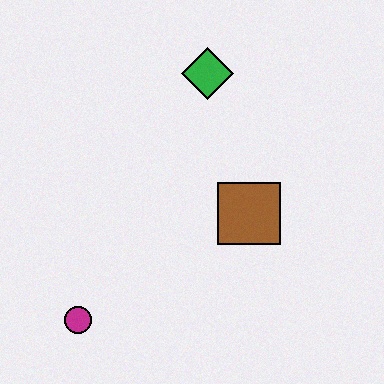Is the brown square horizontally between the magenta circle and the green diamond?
No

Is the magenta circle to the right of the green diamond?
No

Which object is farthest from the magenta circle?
The green diamond is farthest from the magenta circle.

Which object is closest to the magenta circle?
The brown square is closest to the magenta circle.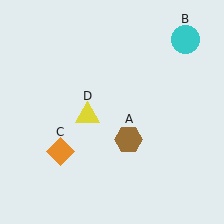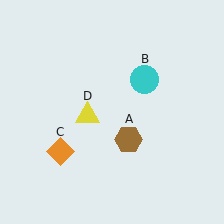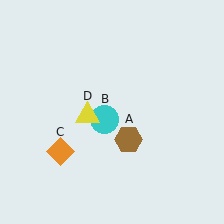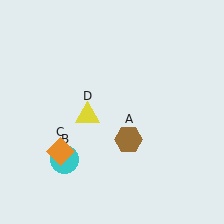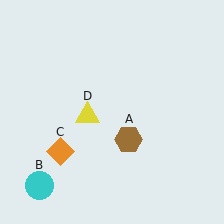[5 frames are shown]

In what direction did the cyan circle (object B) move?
The cyan circle (object B) moved down and to the left.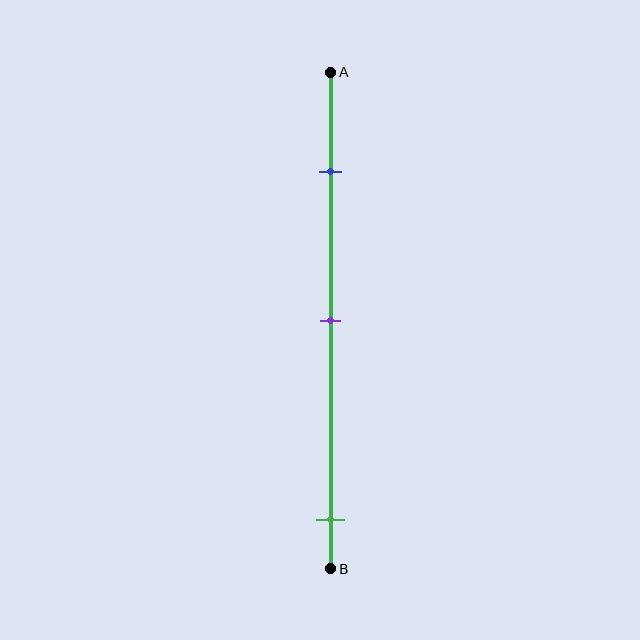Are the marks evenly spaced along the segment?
No, the marks are not evenly spaced.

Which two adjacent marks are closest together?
The blue and purple marks are the closest adjacent pair.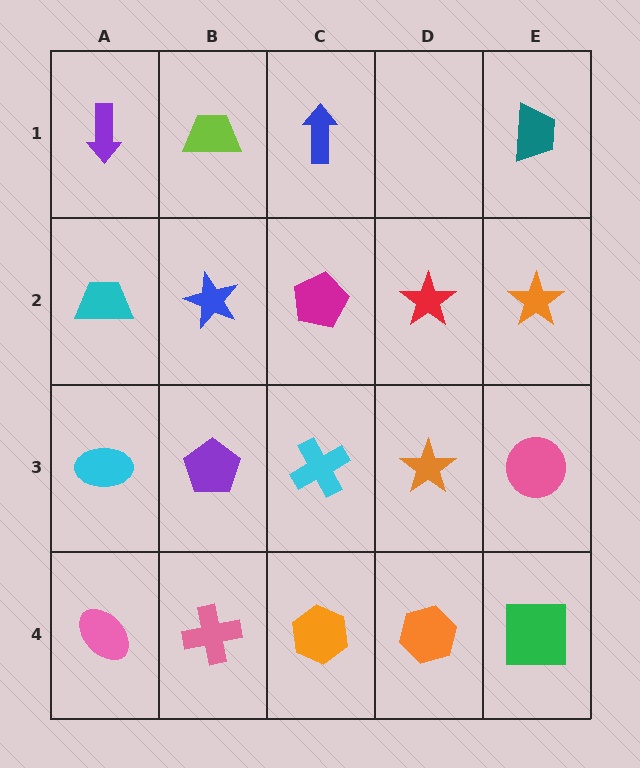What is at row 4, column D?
An orange hexagon.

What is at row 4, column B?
A pink cross.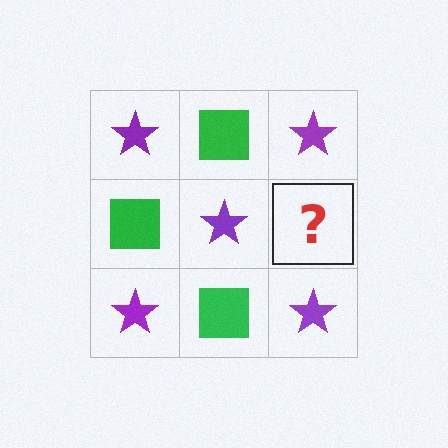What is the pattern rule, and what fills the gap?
The rule is that it alternates purple star and green square in a checkerboard pattern. The gap should be filled with a green square.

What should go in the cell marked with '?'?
The missing cell should contain a green square.